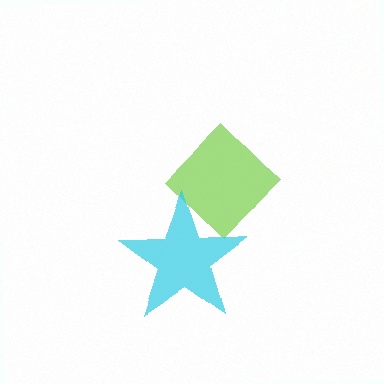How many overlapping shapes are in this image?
There are 2 overlapping shapes in the image.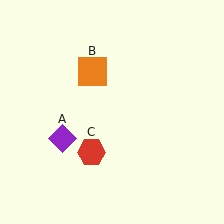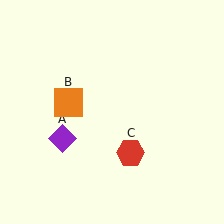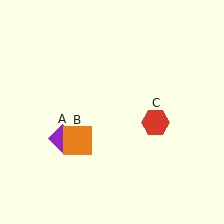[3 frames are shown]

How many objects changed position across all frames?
2 objects changed position: orange square (object B), red hexagon (object C).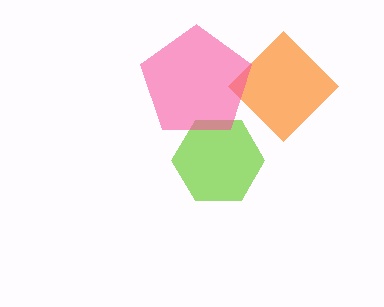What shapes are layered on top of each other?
The layered shapes are: a lime hexagon, an orange diamond, a pink pentagon.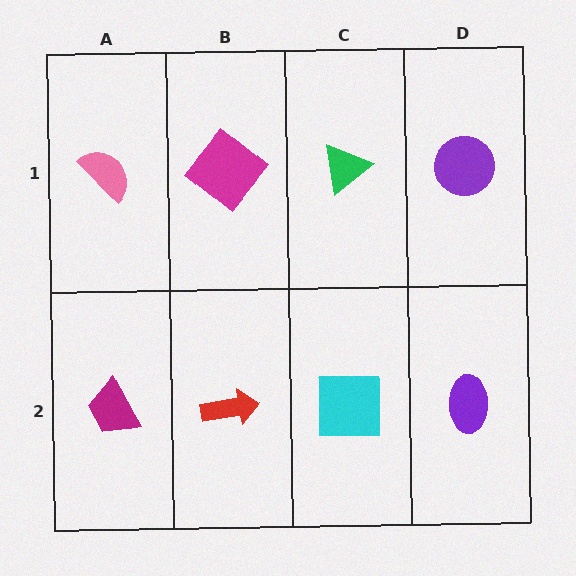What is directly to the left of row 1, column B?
A pink semicircle.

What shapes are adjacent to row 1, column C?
A cyan square (row 2, column C), a magenta diamond (row 1, column B), a purple circle (row 1, column D).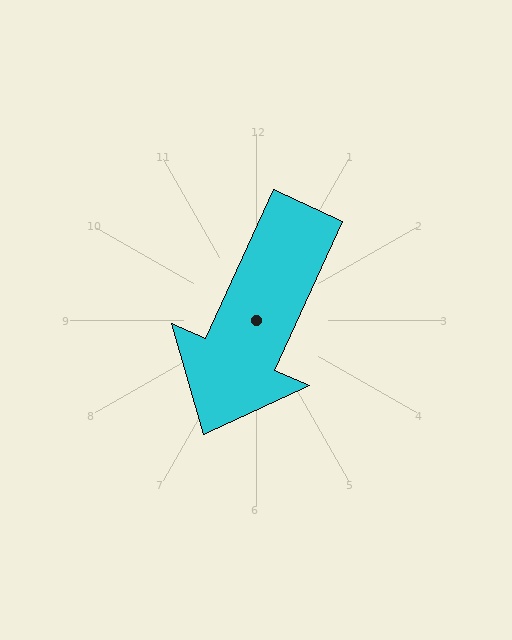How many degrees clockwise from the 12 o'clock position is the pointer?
Approximately 205 degrees.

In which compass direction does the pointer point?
Southwest.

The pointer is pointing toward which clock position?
Roughly 7 o'clock.